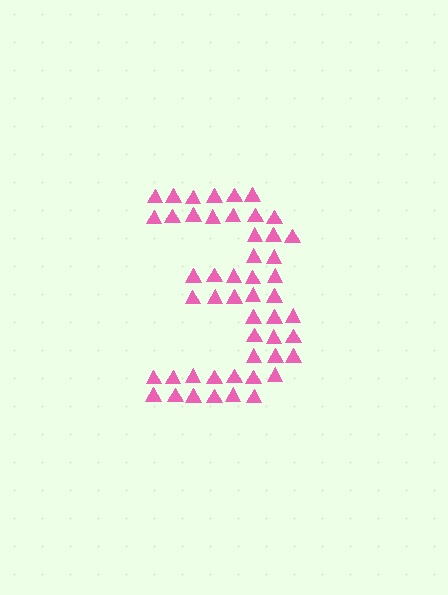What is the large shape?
The large shape is the digit 3.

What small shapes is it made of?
It is made of small triangles.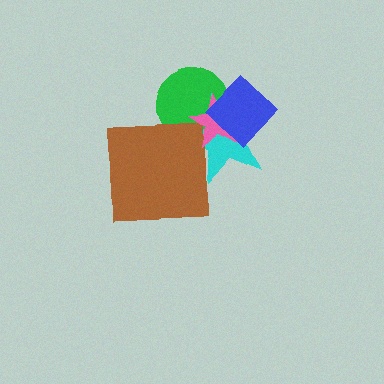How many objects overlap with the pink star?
3 objects overlap with the pink star.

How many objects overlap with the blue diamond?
3 objects overlap with the blue diamond.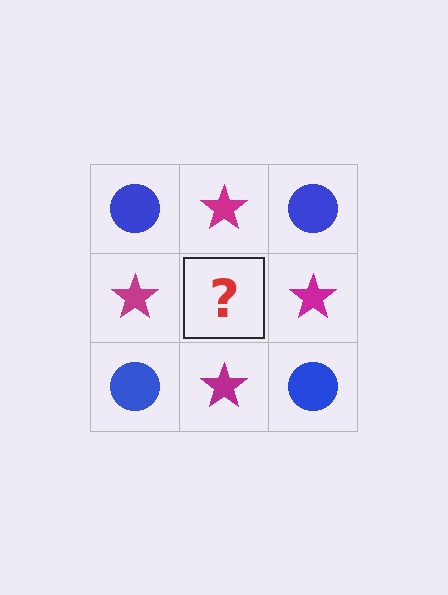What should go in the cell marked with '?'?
The missing cell should contain a blue circle.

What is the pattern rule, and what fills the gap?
The rule is that it alternates blue circle and magenta star in a checkerboard pattern. The gap should be filled with a blue circle.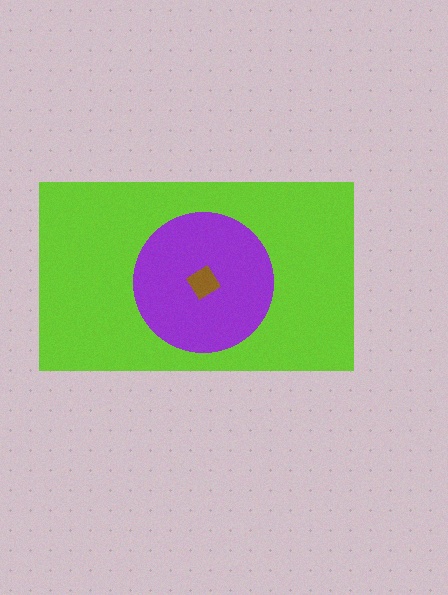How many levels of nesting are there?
3.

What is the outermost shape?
The lime rectangle.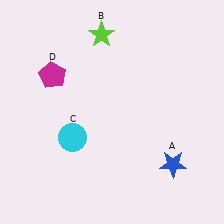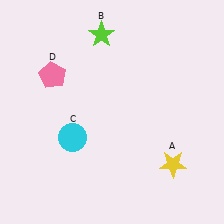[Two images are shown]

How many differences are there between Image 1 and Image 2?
There are 2 differences between the two images.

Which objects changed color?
A changed from blue to yellow. D changed from magenta to pink.